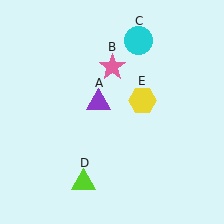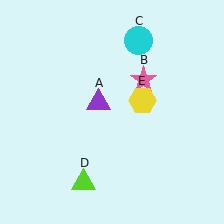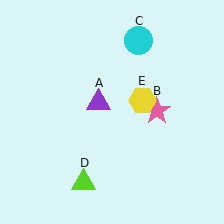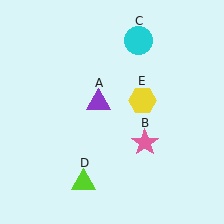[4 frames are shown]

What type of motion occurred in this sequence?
The pink star (object B) rotated clockwise around the center of the scene.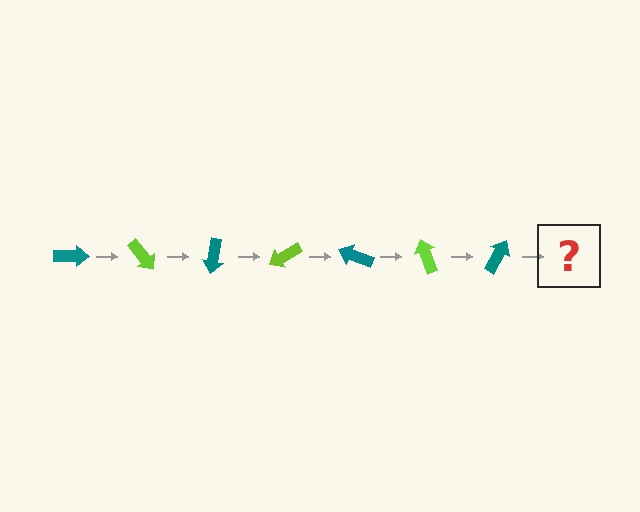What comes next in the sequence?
The next element should be a lime arrow, rotated 350 degrees from the start.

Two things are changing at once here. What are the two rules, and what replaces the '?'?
The two rules are that it rotates 50 degrees each step and the color cycles through teal and lime. The '?' should be a lime arrow, rotated 350 degrees from the start.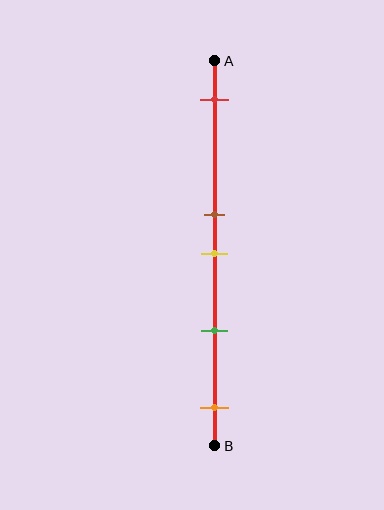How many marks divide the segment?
There are 5 marks dividing the segment.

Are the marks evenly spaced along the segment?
No, the marks are not evenly spaced.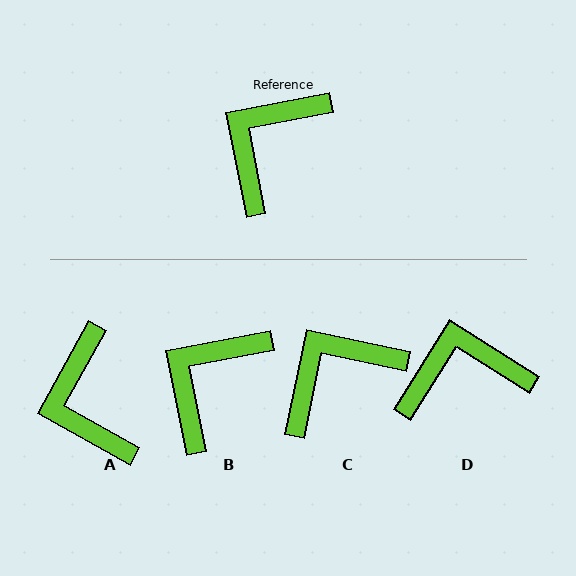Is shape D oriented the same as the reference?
No, it is off by about 43 degrees.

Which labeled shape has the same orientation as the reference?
B.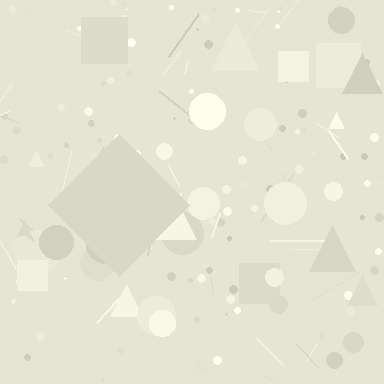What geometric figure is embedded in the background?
A diamond is embedded in the background.